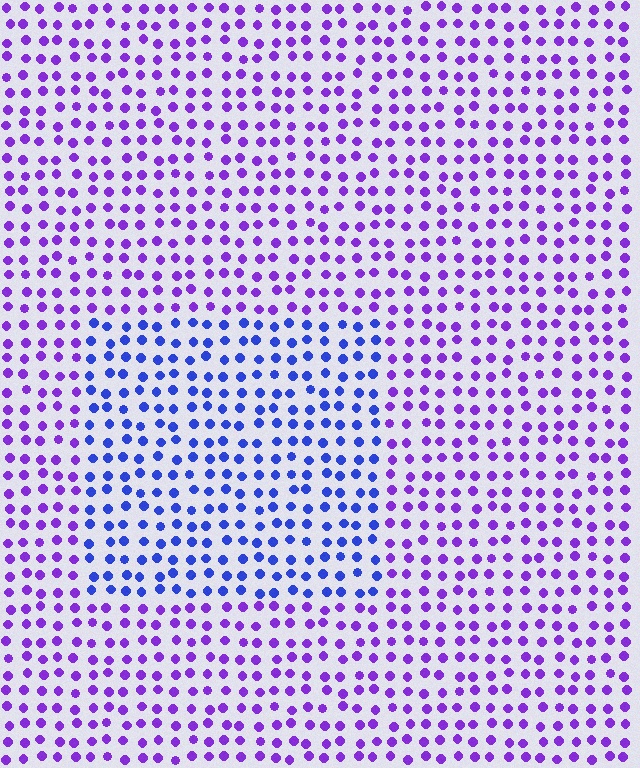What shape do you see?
I see a rectangle.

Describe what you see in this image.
The image is filled with small purple elements in a uniform arrangement. A rectangle-shaped region is visible where the elements are tinted to a slightly different hue, forming a subtle color boundary.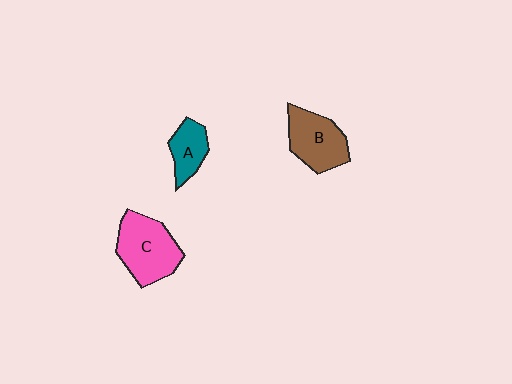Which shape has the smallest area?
Shape A (teal).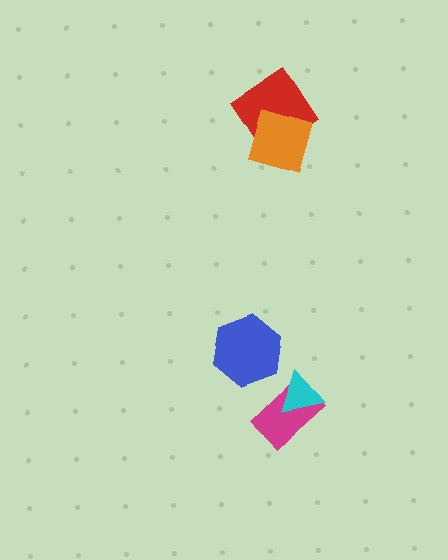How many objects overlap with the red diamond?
1 object overlaps with the red diamond.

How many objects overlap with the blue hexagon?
0 objects overlap with the blue hexagon.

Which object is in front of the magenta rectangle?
The cyan triangle is in front of the magenta rectangle.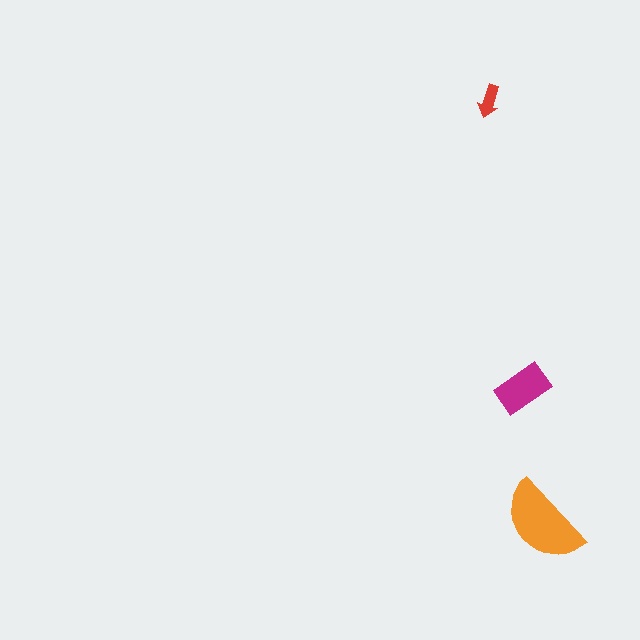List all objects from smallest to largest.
The red arrow, the magenta rectangle, the orange semicircle.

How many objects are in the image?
There are 3 objects in the image.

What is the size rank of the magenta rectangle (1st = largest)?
2nd.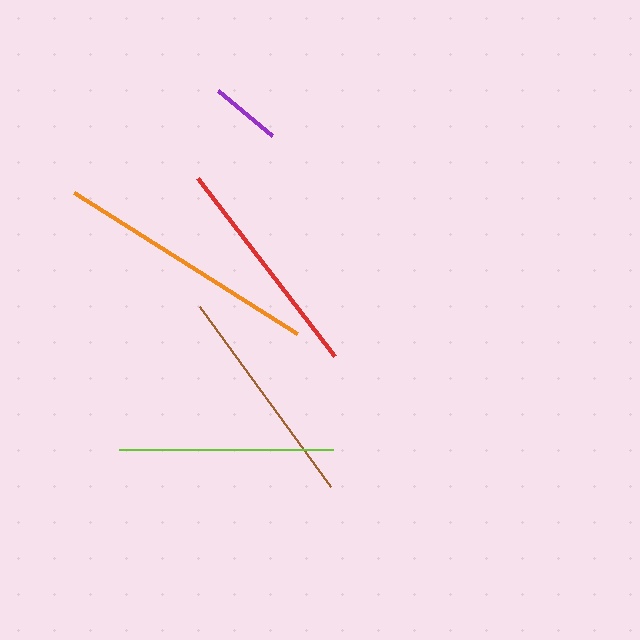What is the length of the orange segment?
The orange segment is approximately 263 pixels long.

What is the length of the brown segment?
The brown segment is approximately 222 pixels long.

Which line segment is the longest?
The orange line is the longest at approximately 263 pixels.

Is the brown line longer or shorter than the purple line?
The brown line is longer than the purple line.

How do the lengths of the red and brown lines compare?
The red and brown lines are approximately the same length.